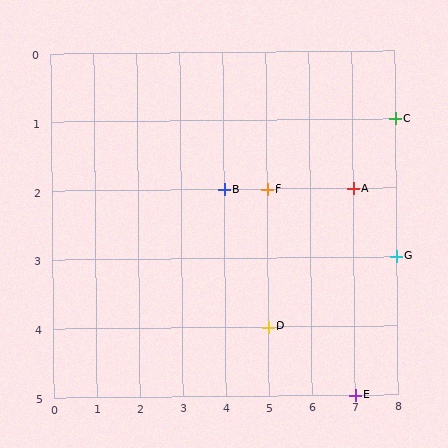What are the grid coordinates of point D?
Point D is at grid coordinates (5, 4).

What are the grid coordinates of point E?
Point E is at grid coordinates (7, 5).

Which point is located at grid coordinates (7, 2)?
Point A is at (7, 2).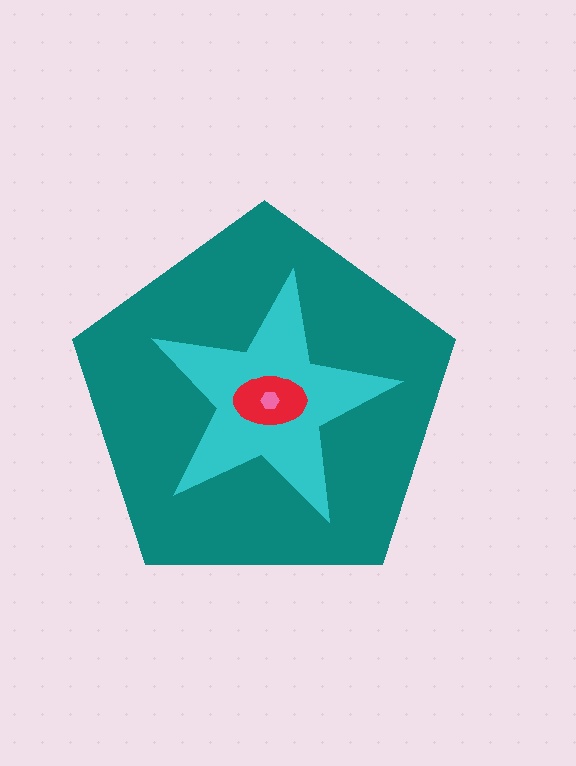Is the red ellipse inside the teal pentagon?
Yes.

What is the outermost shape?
The teal pentagon.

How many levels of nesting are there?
4.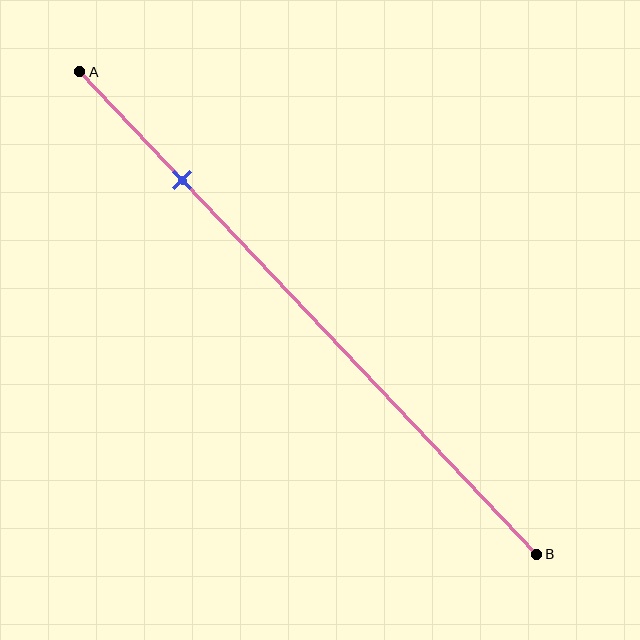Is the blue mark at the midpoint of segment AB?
No, the mark is at about 20% from A, not at the 50% midpoint.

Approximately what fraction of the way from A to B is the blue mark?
The blue mark is approximately 20% of the way from A to B.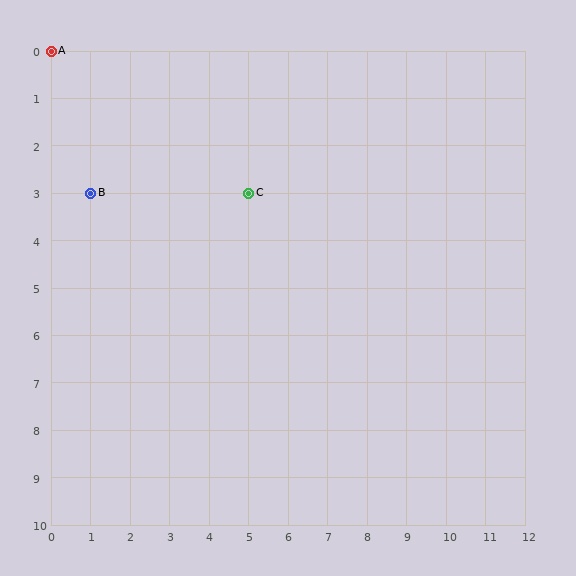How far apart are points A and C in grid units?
Points A and C are 5 columns and 3 rows apart (about 5.8 grid units diagonally).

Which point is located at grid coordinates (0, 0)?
Point A is at (0, 0).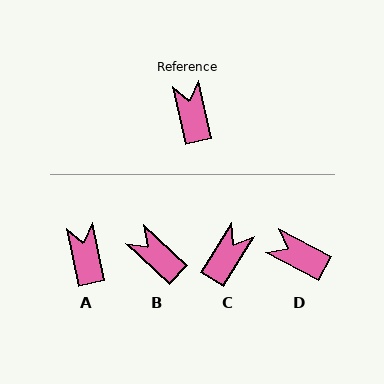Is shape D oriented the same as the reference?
No, it is off by about 51 degrees.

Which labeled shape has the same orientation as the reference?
A.